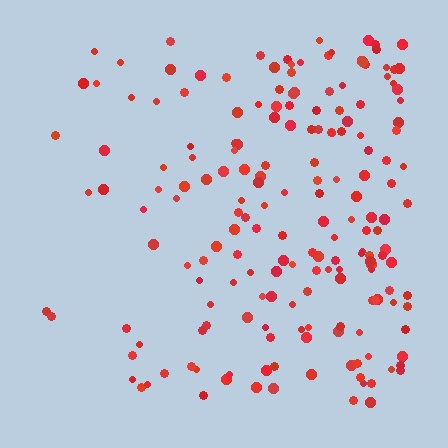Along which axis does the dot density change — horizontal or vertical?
Horizontal.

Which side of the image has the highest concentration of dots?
The right.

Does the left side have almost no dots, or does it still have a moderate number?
Still a moderate number, just noticeably fewer than the right.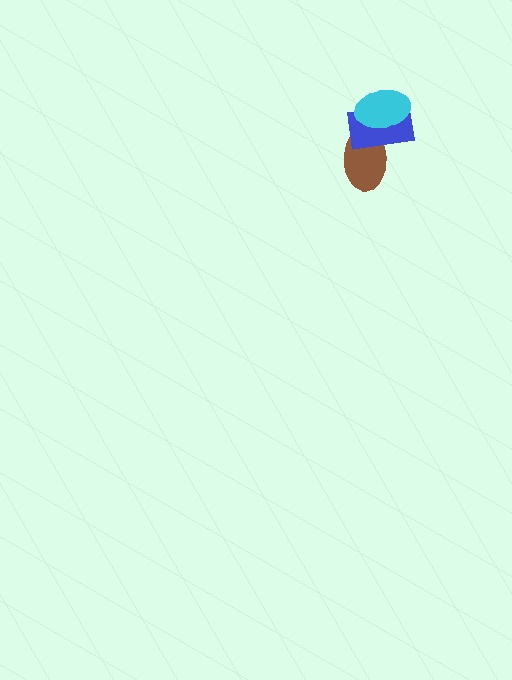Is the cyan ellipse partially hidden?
No, no other shape covers it.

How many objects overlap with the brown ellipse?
2 objects overlap with the brown ellipse.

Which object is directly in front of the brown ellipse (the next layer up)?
The blue rectangle is directly in front of the brown ellipse.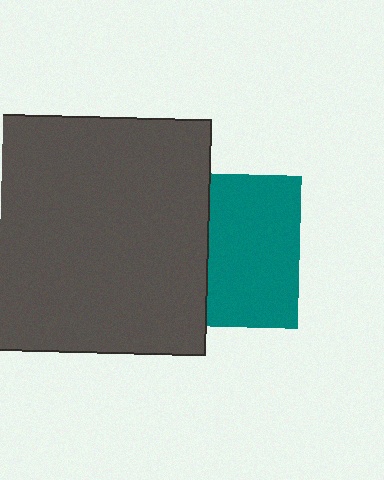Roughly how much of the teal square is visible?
About half of it is visible (roughly 59%).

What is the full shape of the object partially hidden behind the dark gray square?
The partially hidden object is a teal square.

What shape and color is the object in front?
The object in front is a dark gray square.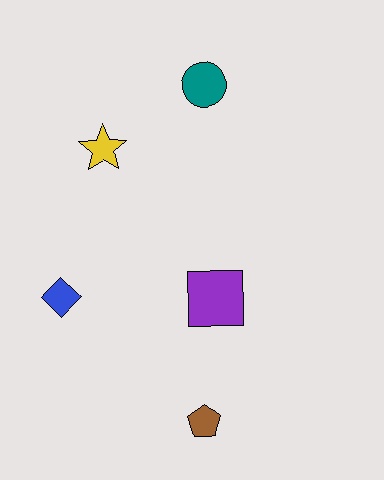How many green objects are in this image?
There are no green objects.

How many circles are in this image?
There is 1 circle.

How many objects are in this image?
There are 5 objects.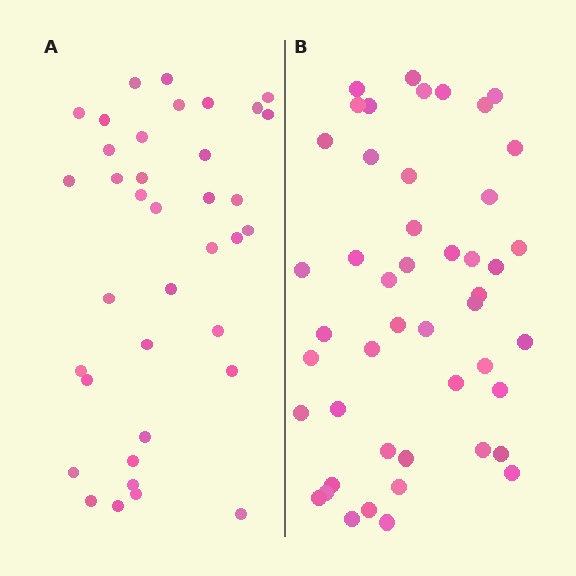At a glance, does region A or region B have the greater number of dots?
Region B (the right region) has more dots.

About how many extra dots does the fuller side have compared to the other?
Region B has roughly 10 or so more dots than region A.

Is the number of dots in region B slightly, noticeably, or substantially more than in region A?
Region B has noticeably more, but not dramatically so. The ratio is roughly 1.3 to 1.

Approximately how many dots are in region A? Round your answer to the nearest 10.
About 40 dots. (The exact count is 37, which rounds to 40.)